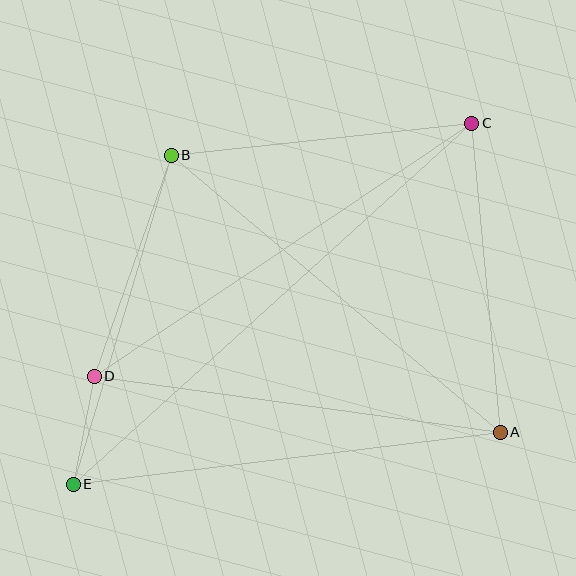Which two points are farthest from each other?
Points C and E are farthest from each other.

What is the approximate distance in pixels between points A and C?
The distance between A and C is approximately 311 pixels.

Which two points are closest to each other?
Points D and E are closest to each other.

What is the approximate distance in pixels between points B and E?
The distance between B and E is approximately 343 pixels.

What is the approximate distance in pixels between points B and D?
The distance between B and D is approximately 234 pixels.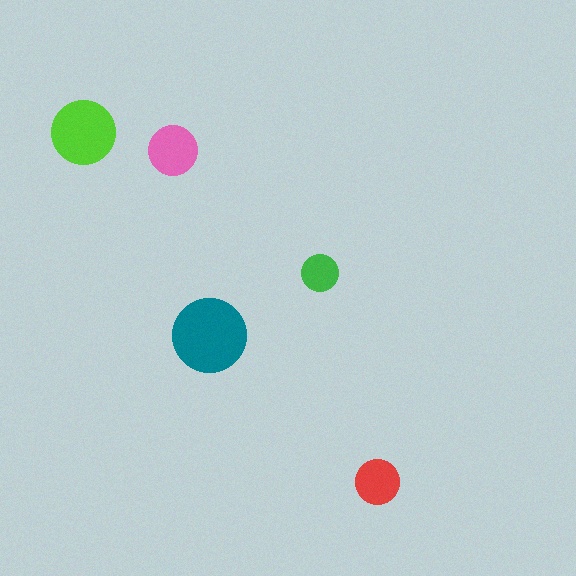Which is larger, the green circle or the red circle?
The red one.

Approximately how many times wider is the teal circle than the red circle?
About 1.5 times wider.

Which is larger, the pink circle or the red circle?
The pink one.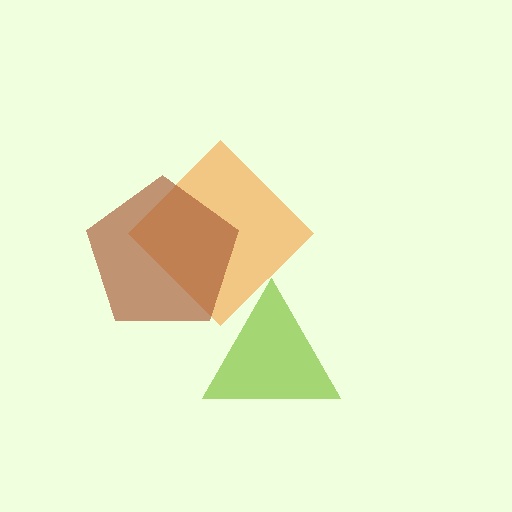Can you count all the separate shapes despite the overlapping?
Yes, there are 3 separate shapes.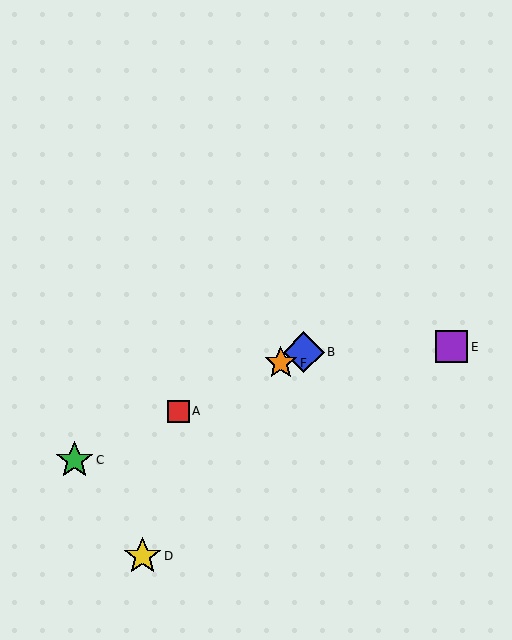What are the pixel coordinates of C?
Object C is at (74, 460).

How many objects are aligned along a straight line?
4 objects (A, B, C, F) are aligned along a straight line.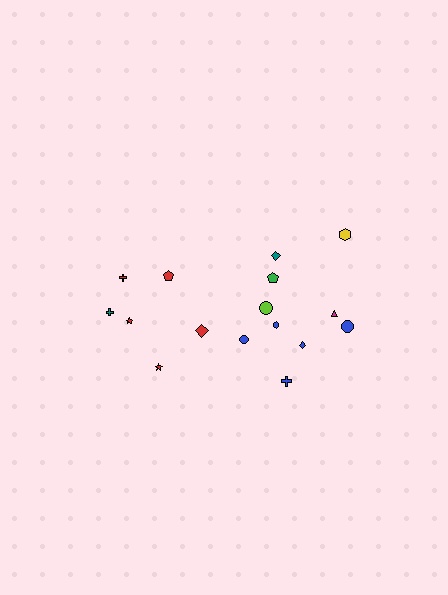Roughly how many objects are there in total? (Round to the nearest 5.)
Roughly 15 objects in total.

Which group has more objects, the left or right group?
The right group.